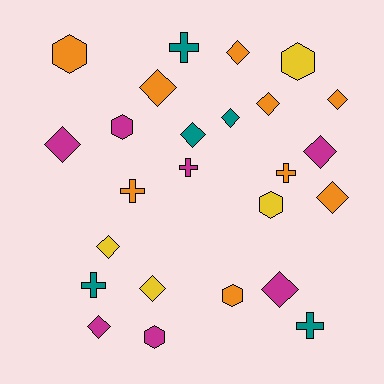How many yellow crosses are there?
There are no yellow crosses.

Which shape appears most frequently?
Diamond, with 13 objects.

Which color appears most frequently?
Orange, with 9 objects.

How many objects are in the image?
There are 25 objects.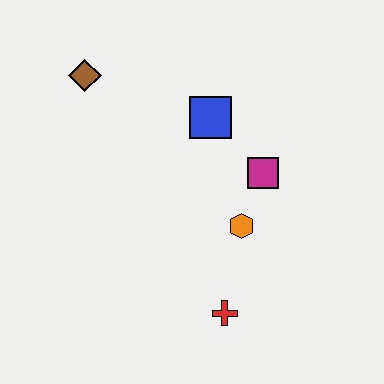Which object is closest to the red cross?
The orange hexagon is closest to the red cross.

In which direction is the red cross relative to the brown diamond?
The red cross is below the brown diamond.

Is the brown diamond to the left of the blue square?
Yes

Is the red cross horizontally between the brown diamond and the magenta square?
Yes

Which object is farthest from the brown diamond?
The red cross is farthest from the brown diamond.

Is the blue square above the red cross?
Yes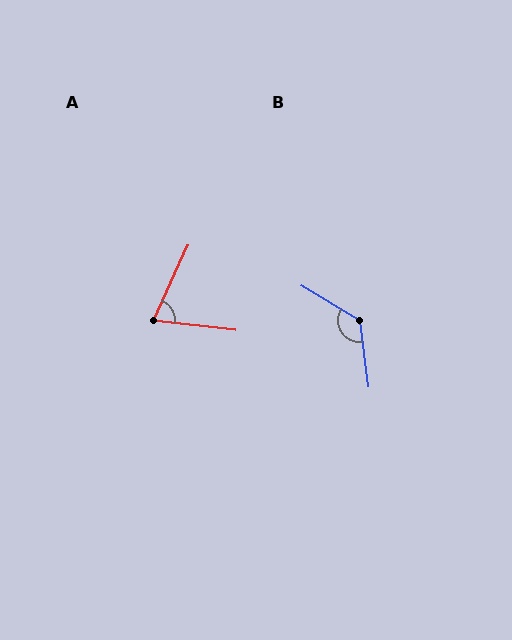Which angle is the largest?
B, at approximately 129 degrees.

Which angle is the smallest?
A, at approximately 72 degrees.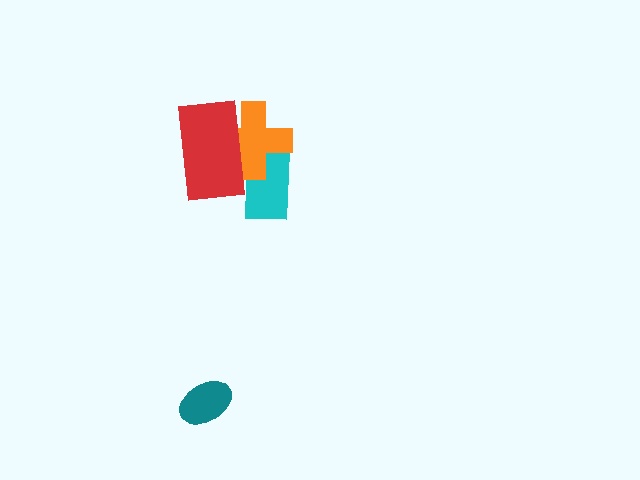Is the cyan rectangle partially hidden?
Yes, it is partially covered by another shape.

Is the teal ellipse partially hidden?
No, no other shape covers it.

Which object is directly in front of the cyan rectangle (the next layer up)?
The orange cross is directly in front of the cyan rectangle.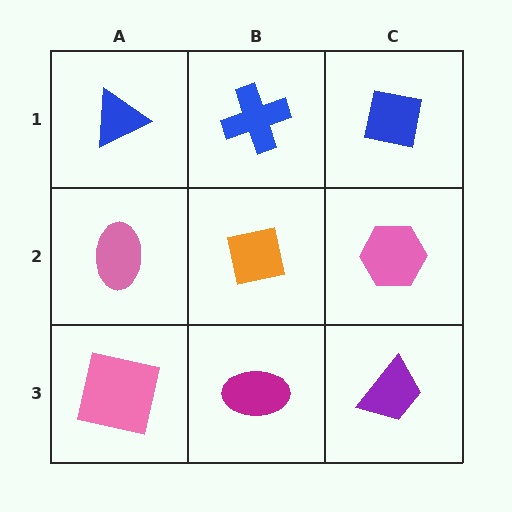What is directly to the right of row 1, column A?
A blue cross.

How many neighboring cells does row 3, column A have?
2.